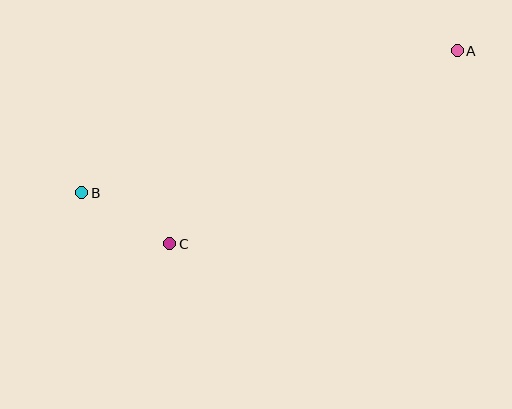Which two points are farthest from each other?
Points A and B are farthest from each other.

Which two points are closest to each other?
Points B and C are closest to each other.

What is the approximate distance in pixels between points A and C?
The distance between A and C is approximately 346 pixels.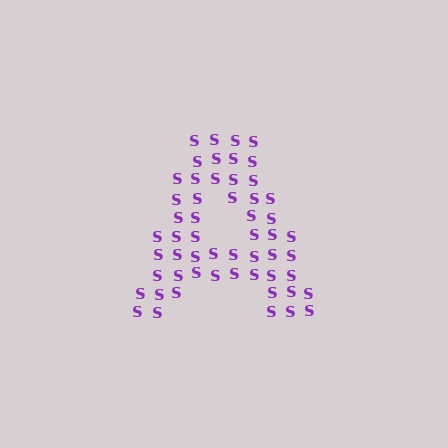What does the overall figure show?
The overall figure shows the letter A.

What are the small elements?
The small elements are letter S's.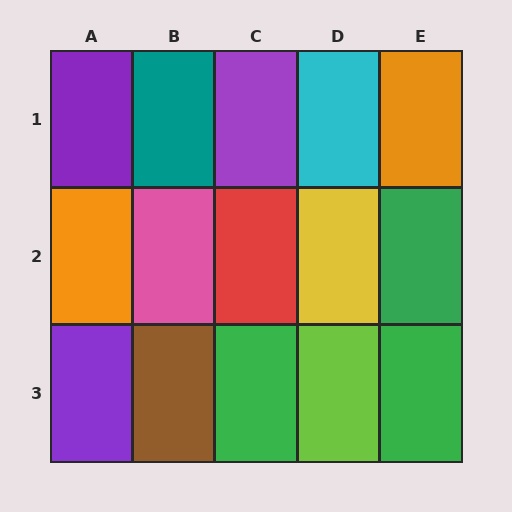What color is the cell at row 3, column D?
Lime.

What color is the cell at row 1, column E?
Orange.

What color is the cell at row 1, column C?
Purple.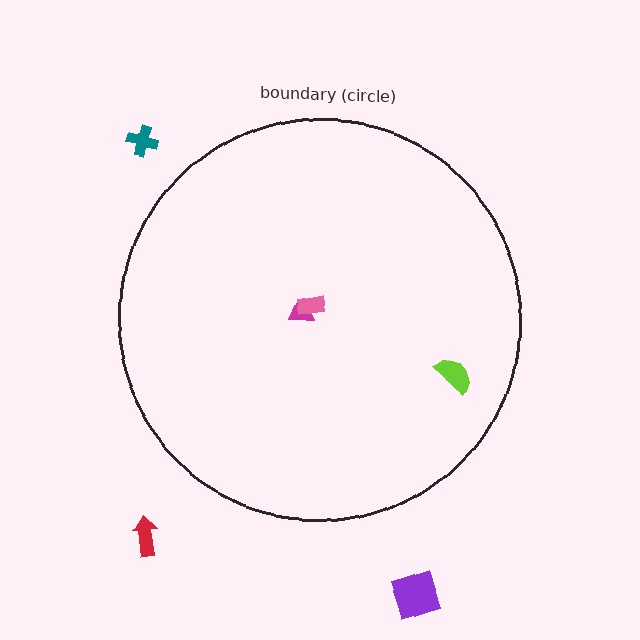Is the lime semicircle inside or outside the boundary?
Inside.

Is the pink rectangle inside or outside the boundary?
Inside.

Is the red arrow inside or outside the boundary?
Outside.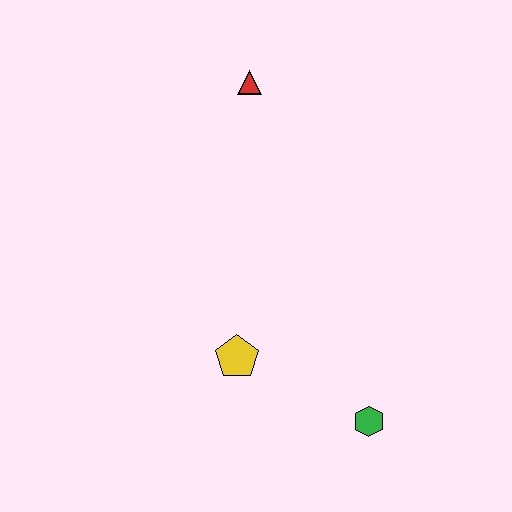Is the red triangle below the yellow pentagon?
No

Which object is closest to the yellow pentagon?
The green hexagon is closest to the yellow pentagon.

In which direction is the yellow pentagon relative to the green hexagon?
The yellow pentagon is to the left of the green hexagon.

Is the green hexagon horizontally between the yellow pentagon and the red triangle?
No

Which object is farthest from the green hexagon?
The red triangle is farthest from the green hexagon.